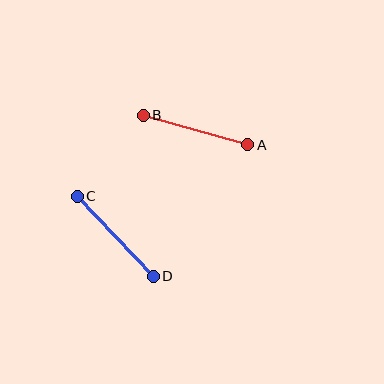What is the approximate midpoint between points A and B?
The midpoint is at approximately (196, 130) pixels.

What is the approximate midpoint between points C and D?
The midpoint is at approximately (115, 236) pixels.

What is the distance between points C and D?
The distance is approximately 110 pixels.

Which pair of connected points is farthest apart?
Points C and D are farthest apart.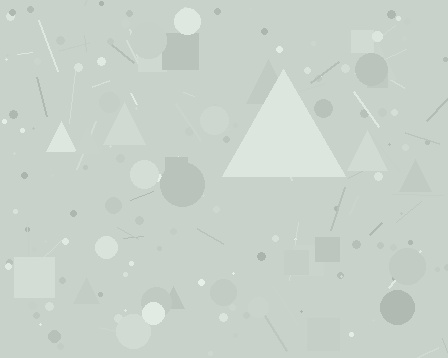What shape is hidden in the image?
A triangle is hidden in the image.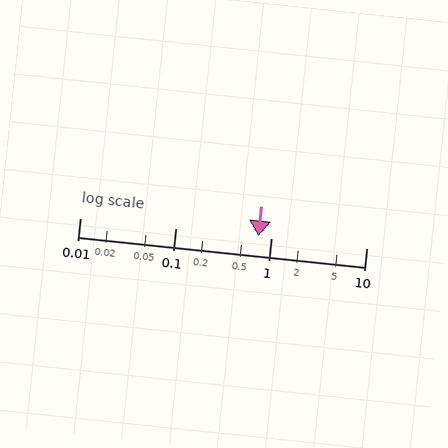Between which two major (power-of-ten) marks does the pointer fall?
The pointer is between 0.1 and 1.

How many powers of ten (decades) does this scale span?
The scale spans 3 decades, from 0.01 to 10.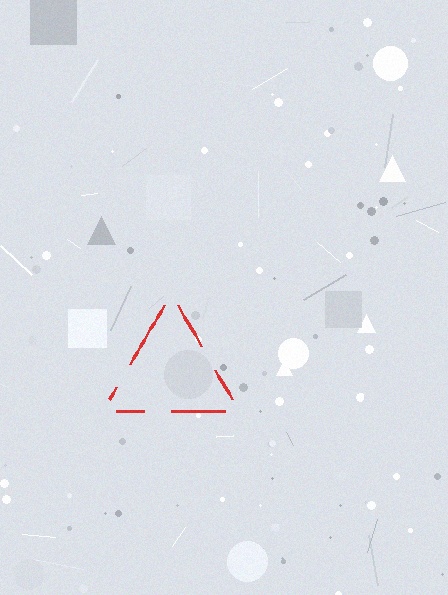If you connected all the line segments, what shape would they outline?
They would outline a triangle.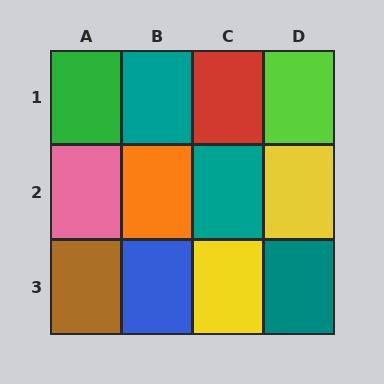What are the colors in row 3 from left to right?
Brown, blue, yellow, teal.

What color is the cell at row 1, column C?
Red.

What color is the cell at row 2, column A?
Pink.